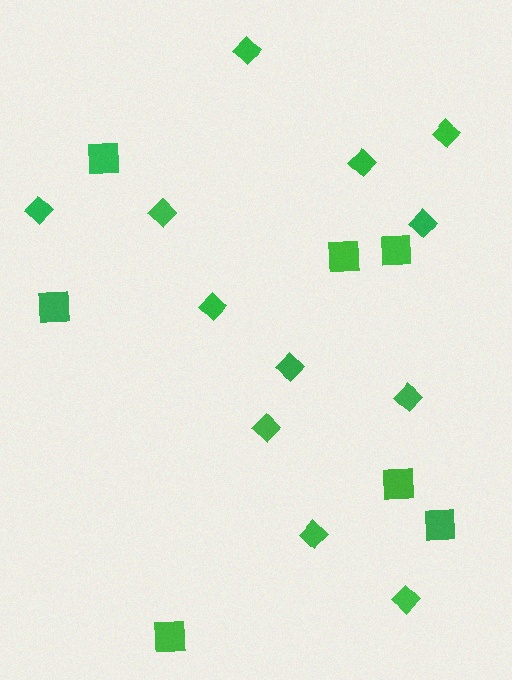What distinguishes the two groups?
There are 2 groups: one group of squares (7) and one group of diamonds (12).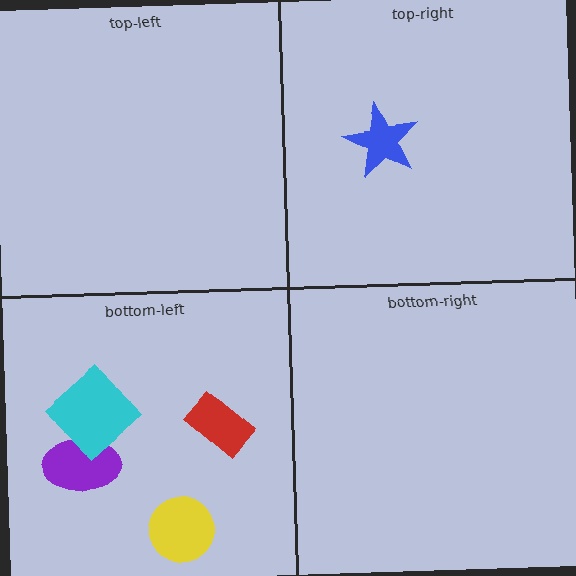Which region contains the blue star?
The top-right region.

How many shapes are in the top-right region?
1.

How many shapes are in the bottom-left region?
4.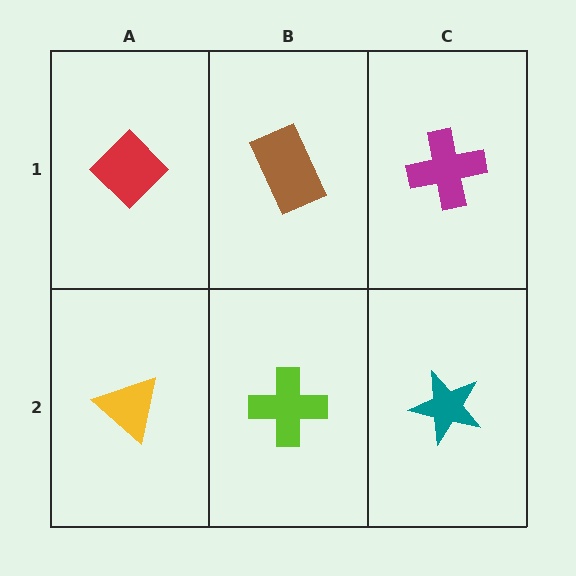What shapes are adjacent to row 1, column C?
A teal star (row 2, column C), a brown rectangle (row 1, column B).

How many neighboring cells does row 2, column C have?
2.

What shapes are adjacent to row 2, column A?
A red diamond (row 1, column A), a lime cross (row 2, column B).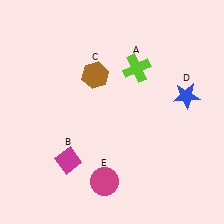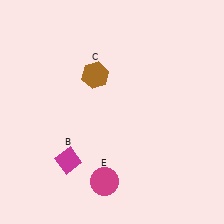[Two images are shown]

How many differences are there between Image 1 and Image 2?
There are 2 differences between the two images.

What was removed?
The blue star (D), the lime cross (A) were removed in Image 2.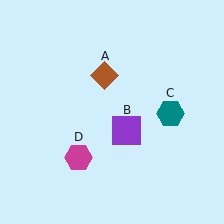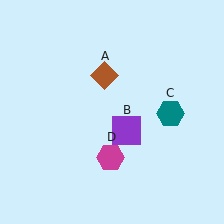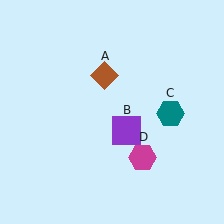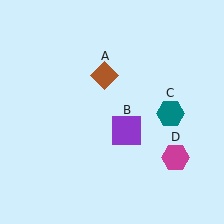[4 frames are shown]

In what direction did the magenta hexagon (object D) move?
The magenta hexagon (object D) moved right.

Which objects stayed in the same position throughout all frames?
Brown diamond (object A) and purple square (object B) and teal hexagon (object C) remained stationary.